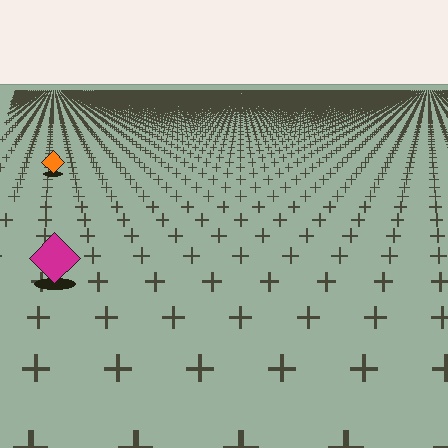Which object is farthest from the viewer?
The orange diamond is farthest from the viewer. It appears smaller and the ground texture around it is denser.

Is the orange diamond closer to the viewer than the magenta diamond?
No. The magenta diamond is closer — you can tell from the texture gradient: the ground texture is coarser near it.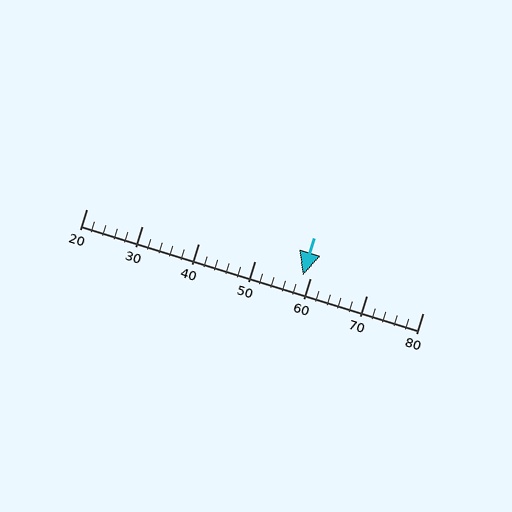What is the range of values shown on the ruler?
The ruler shows values from 20 to 80.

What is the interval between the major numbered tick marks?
The major tick marks are spaced 10 units apart.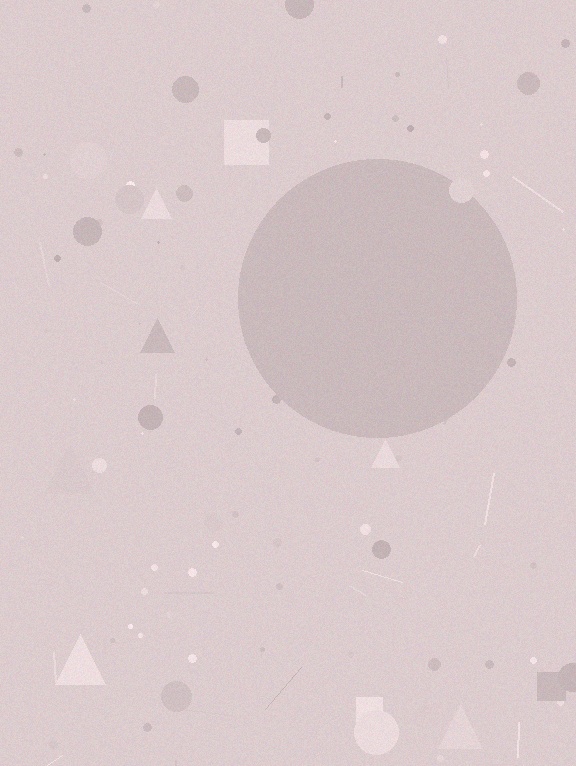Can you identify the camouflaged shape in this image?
The camouflaged shape is a circle.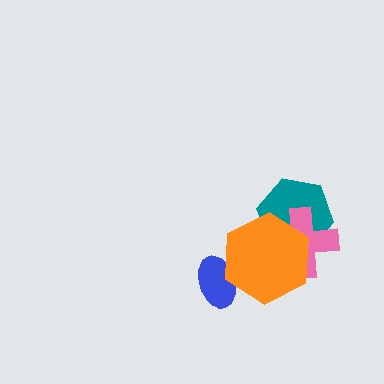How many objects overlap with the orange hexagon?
3 objects overlap with the orange hexagon.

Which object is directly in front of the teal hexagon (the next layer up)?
The pink cross is directly in front of the teal hexagon.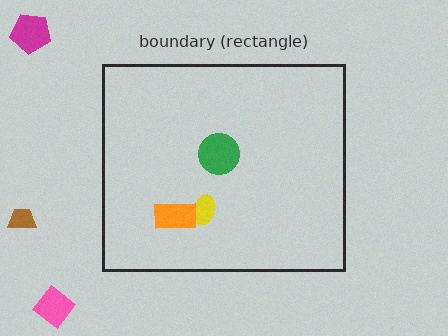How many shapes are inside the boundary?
3 inside, 3 outside.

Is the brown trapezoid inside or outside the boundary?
Outside.